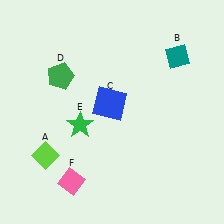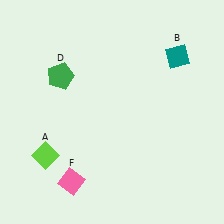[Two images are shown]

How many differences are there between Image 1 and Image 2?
There are 2 differences between the two images.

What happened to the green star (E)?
The green star (E) was removed in Image 2. It was in the bottom-left area of Image 1.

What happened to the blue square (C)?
The blue square (C) was removed in Image 2. It was in the top-left area of Image 1.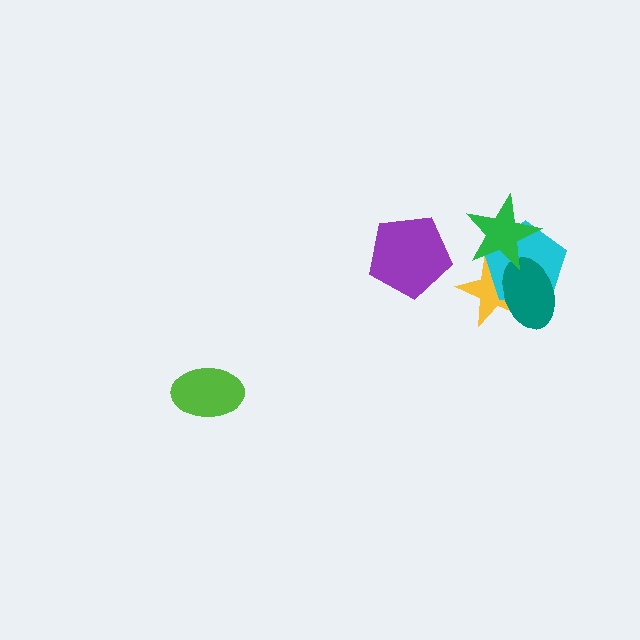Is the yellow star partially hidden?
Yes, it is partially covered by another shape.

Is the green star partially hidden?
No, no other shape covers it.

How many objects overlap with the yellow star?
3 objects overlap with the yellow star.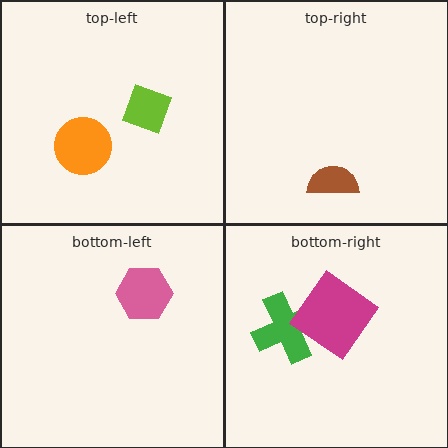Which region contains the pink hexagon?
The bottom-left region.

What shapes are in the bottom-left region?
The pink hexagon.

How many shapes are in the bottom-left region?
1.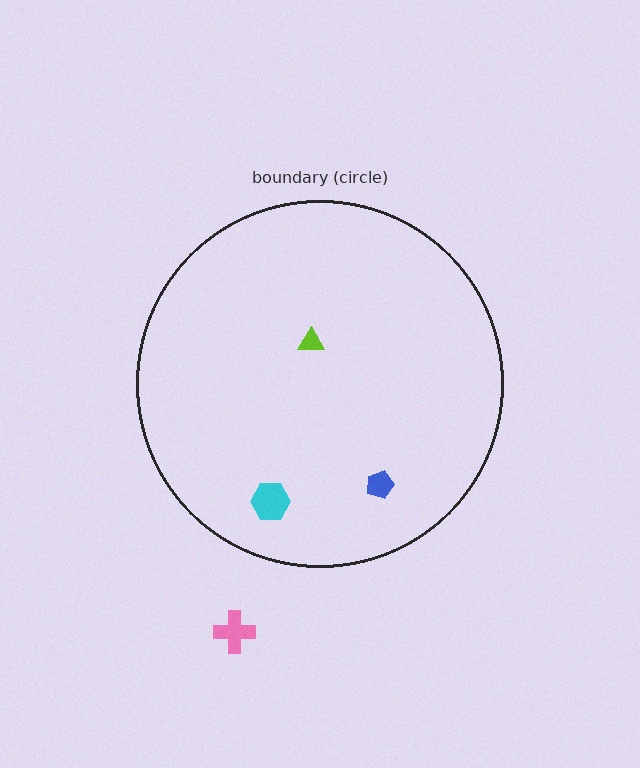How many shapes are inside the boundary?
3 inside, 1 outside.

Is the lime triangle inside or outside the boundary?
Inside.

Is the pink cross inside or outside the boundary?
Outside.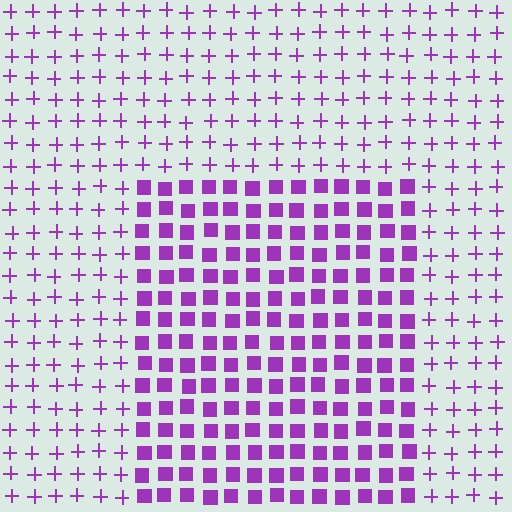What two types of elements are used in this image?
The image uses squares inside the rectangle region and plus signs outside it.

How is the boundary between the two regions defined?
The boundary is defined by a change in element shape: squares inside vs. plus signs outside. All elements share the same color and spacing.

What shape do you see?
I see a rectangle.